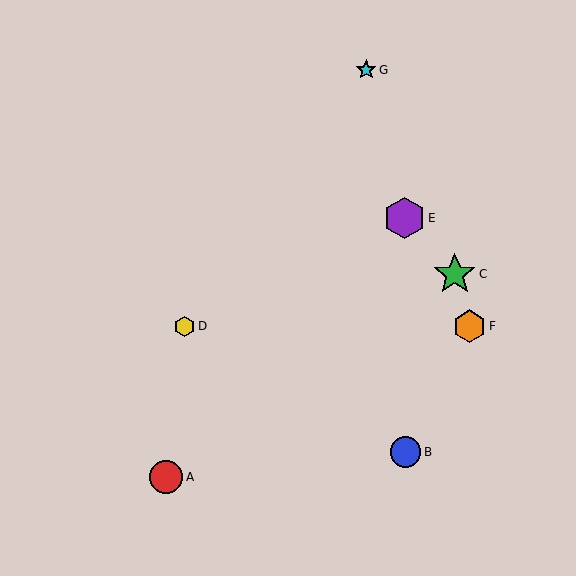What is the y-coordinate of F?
Object F is at y≈326.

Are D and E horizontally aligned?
No, D is at y≈326 and E is at y≈218.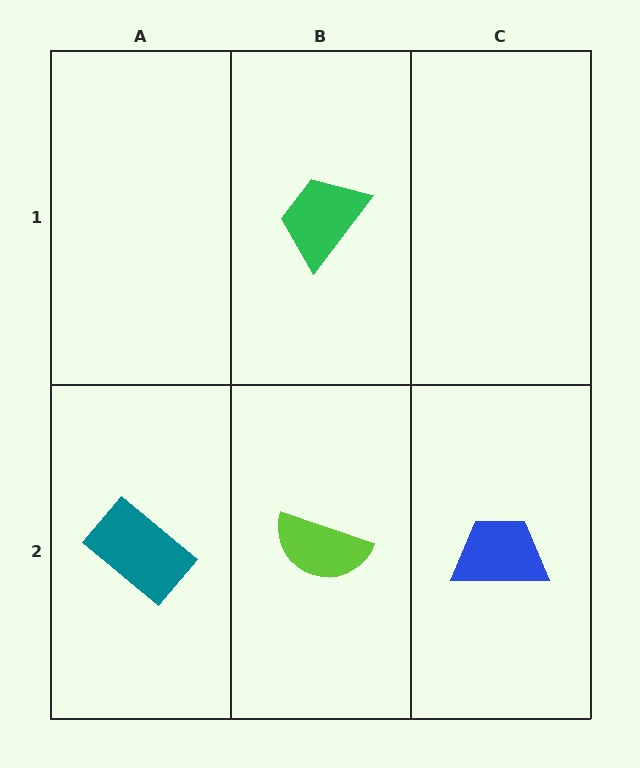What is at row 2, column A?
A teal rectangle.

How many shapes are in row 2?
3 shapes.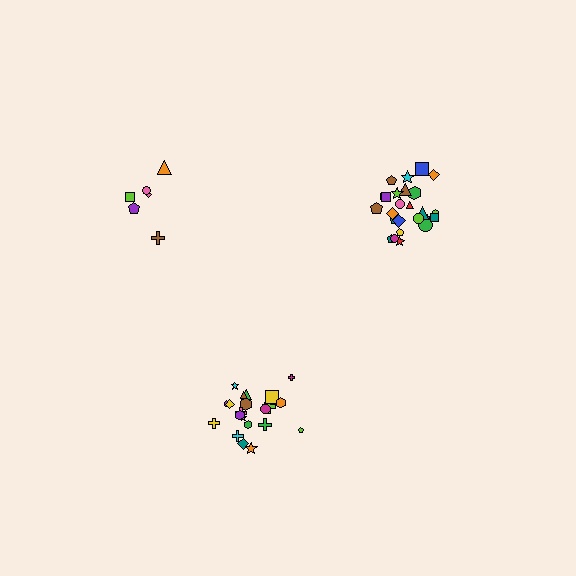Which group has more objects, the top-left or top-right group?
The top-right group.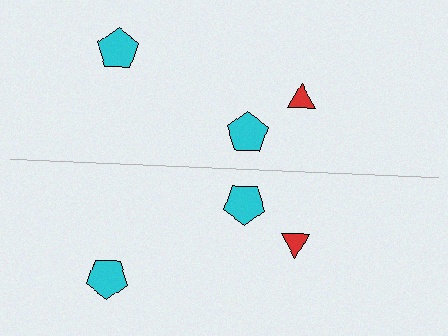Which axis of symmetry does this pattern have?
The pattern has a horizontal axis of symmetry running through the center of the image.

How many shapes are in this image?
There are 6 shapes in this image.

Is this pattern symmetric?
Yes, this pattern has bilateral (reflection) symmetry.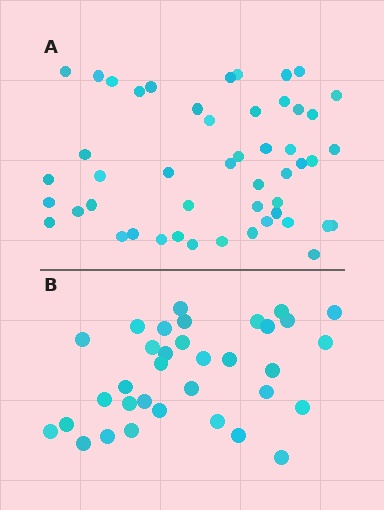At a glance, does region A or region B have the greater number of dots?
Region A (the top region) has more dots.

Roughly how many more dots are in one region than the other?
Region A has approximately 15 more dots than region B.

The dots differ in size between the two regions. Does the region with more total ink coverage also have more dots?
No. Region B has more total ink coverage because its dots are larger, but region A actually contains more individual dots. Total area can be misleading — the number of items is what matters here.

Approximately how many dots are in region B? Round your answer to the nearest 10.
About 30 dots. (The exact count is 34, which rounds to 30.)